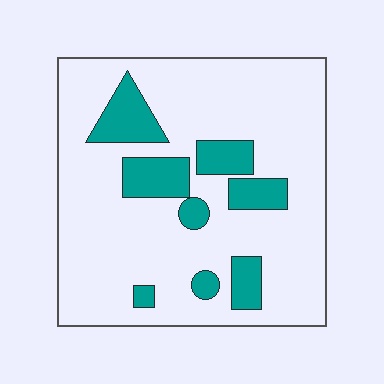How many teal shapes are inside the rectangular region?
8.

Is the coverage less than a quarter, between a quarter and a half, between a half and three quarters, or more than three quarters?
Less than a quarter.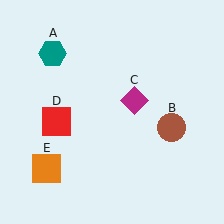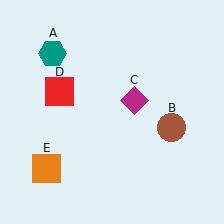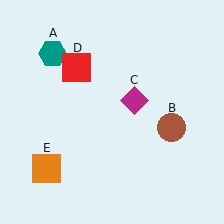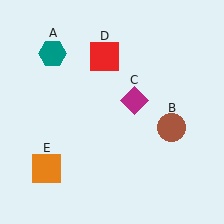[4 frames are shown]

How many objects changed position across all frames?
1 object changed position: red square (object D).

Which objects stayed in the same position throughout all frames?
Teal hexagon (object A) and brown circle (object B) and magenta diamond (object C) and orange square (object E) remained stationary.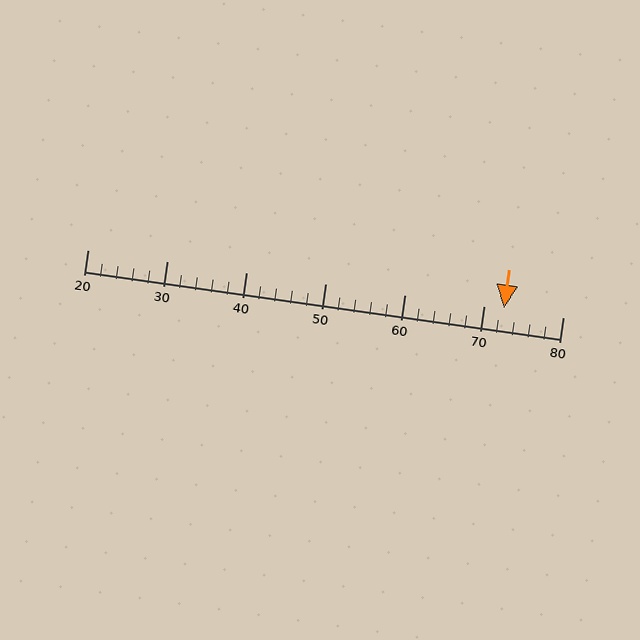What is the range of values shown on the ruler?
The ruler shows values from 20 to 80.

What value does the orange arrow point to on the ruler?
The orange arrow points to approximately 72.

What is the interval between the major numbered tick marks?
The major tick marks are spaced 10 units apart.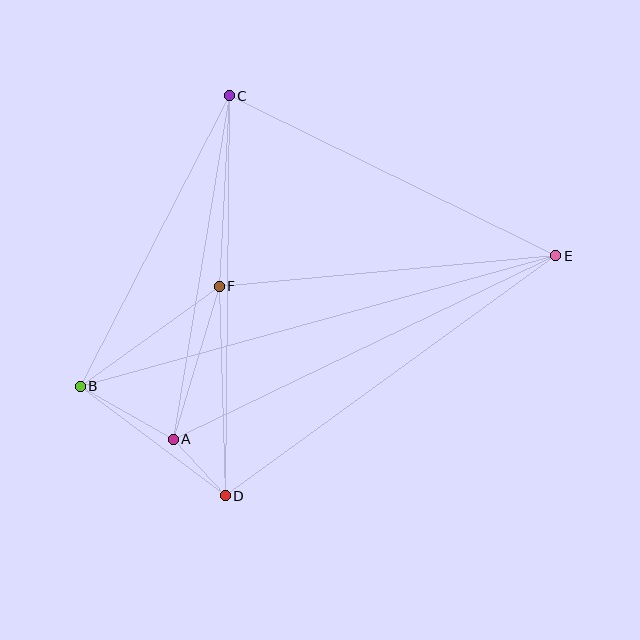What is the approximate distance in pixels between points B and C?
The distance between B and C is approximately 326 pixels.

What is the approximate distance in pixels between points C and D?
The distance between C and D is approximately 400 pixels.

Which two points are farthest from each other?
Points B and E are farthest from each other.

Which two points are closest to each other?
Points A and D are closest to each other.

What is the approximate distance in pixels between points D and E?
The distance between D and E is approximately 409 pixels.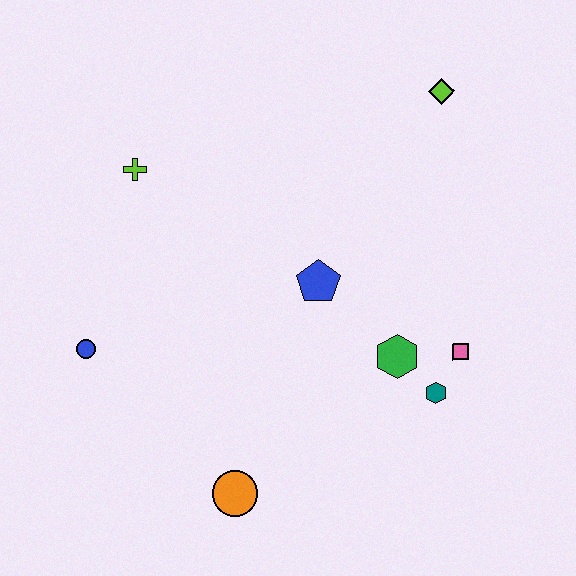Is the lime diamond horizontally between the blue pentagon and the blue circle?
No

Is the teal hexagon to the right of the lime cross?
Yes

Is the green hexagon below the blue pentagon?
Yes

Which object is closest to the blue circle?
The lime cross is closest to the blue circle.